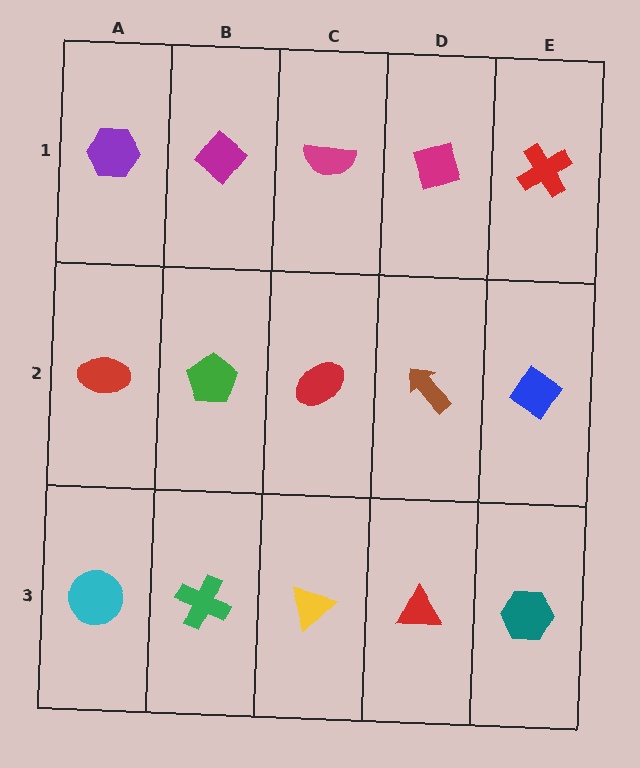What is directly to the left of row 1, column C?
A magenta diamond.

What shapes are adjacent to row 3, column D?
A brown arrow (row 2, column D), a yellow triangle (row 3, column C), a teal hexagon (row 3, column E).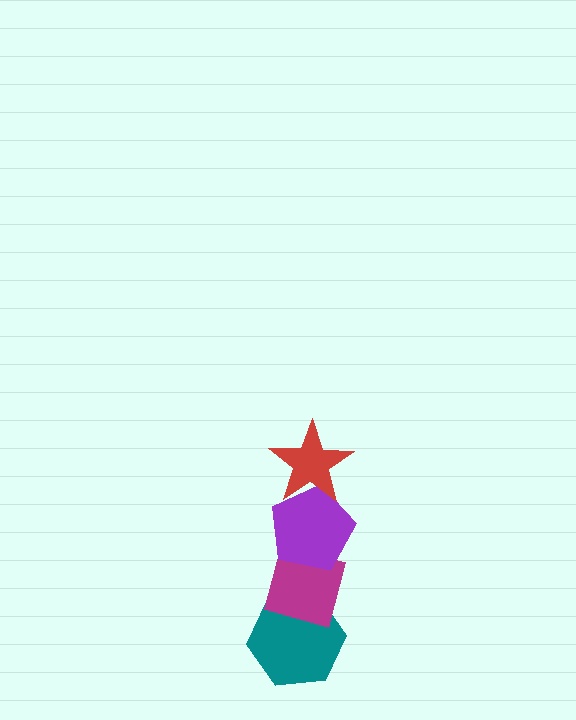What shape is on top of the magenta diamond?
The purple pentagon is on top of the magenta diamond.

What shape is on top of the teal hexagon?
The magenta diamond is on top of the teal hexagon.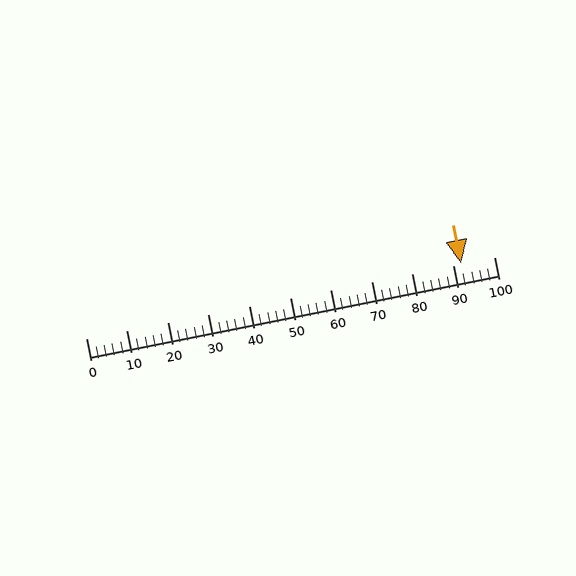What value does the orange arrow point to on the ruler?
The orange arrow points to approximately 92.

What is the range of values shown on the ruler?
The ruler shows values from 0 to 100.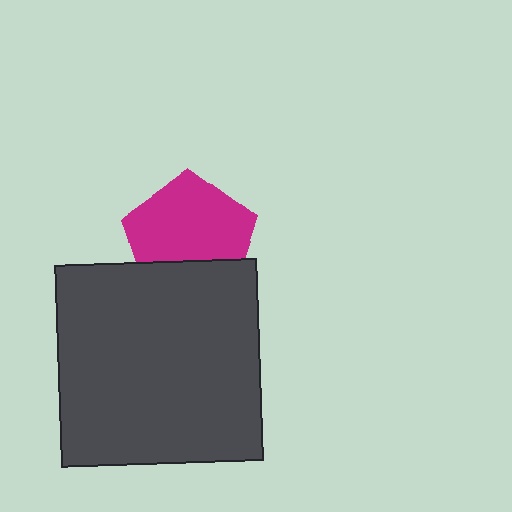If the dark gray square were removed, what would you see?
You would see the complete magenta pentagon.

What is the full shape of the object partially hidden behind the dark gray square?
The partially hidden object is a magenta pentagon.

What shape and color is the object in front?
The object in front is a dark gray square.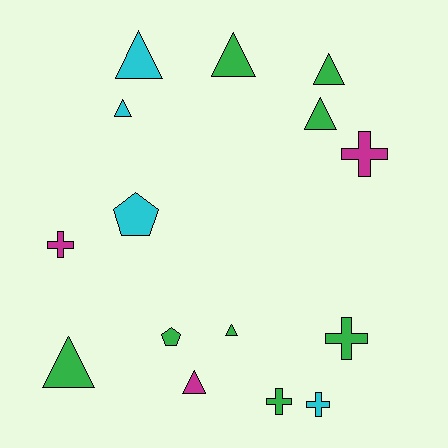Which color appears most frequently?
Green, with 8 objects.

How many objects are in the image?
There are 15 objects.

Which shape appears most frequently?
Triangle, with 8 objects.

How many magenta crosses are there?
There are 2 magenta crosses.